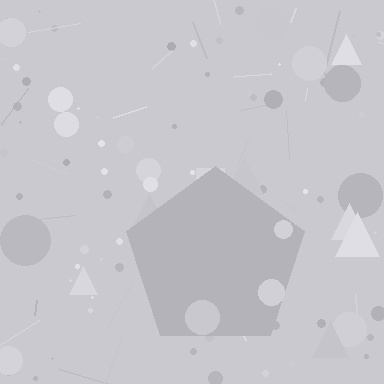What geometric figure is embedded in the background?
A pentagon is embedded in the background.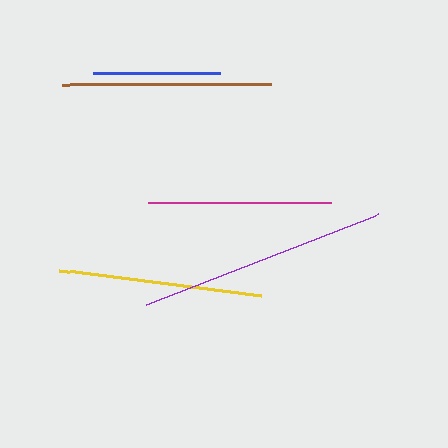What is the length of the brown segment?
The brown segment is approximately 209 pixels long.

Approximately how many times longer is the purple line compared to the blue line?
The purple line is approximately 2.0 times the length of the blue line.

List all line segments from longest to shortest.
From longest to shortest: purple, brown, yellow, magenta, blue.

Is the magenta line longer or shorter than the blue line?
The magenta line is longer than the blue line.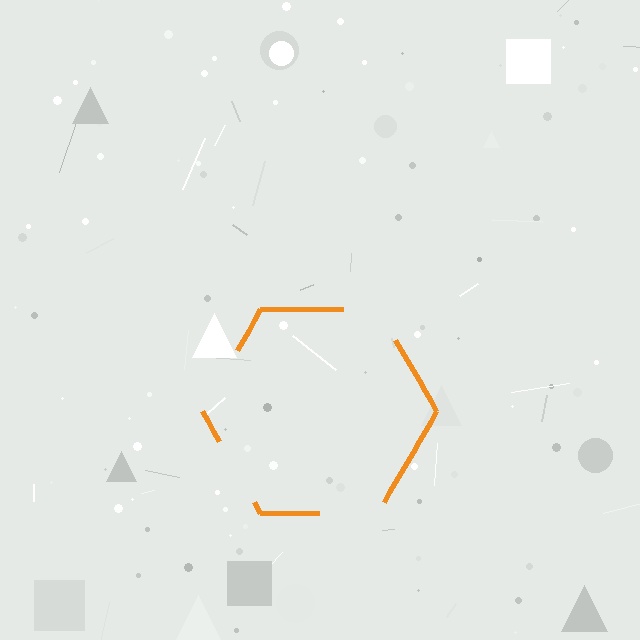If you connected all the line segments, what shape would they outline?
They would outline a hexagon.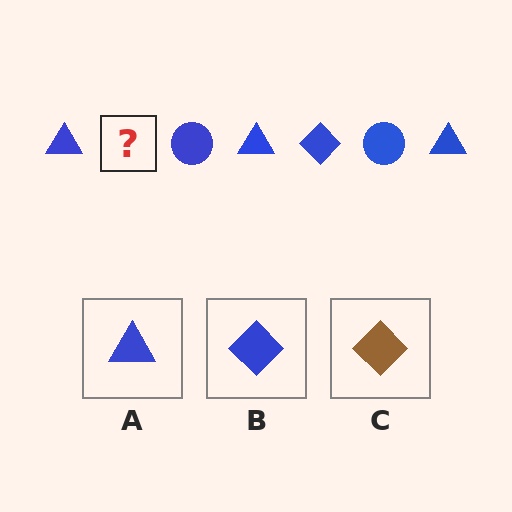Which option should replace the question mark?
Option B.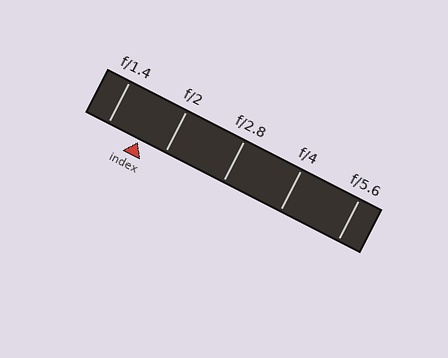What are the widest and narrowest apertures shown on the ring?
The widest aperture shown is f/1.4 and the narrowest is f/5.6.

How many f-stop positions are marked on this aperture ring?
There are 5 f-stop positions marked.